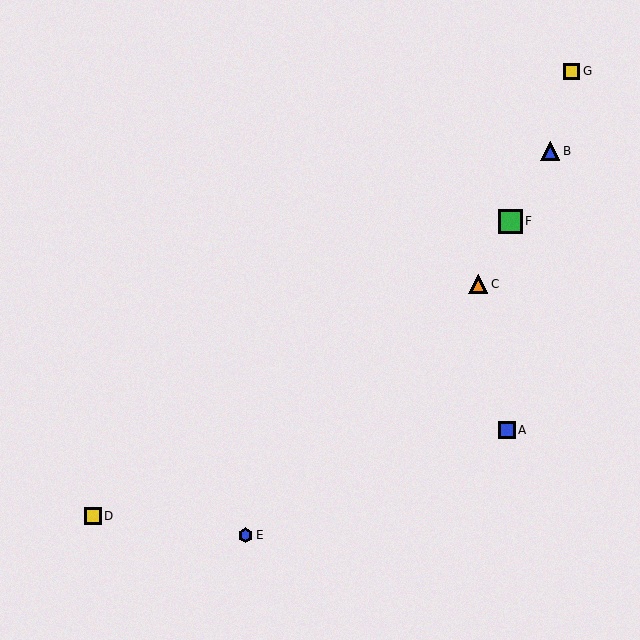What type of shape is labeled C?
Shape C is an orange triangle.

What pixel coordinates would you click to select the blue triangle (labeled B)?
Click at (550, 151) to select the blue triangle B.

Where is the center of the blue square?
The center of the blue square is at (507, 430).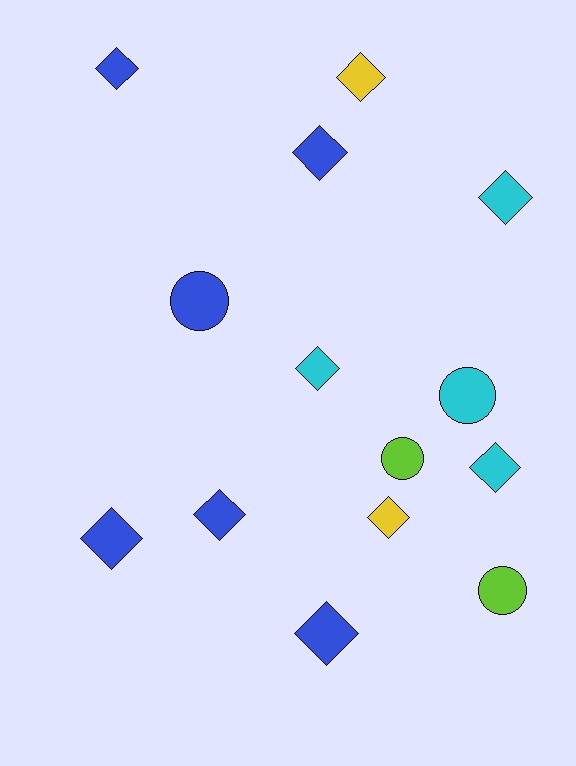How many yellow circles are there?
There are no yellow circles.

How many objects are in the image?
There are 14 objects.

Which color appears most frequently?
Blue, with 6 objects.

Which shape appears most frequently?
Diamond, with 10 objects.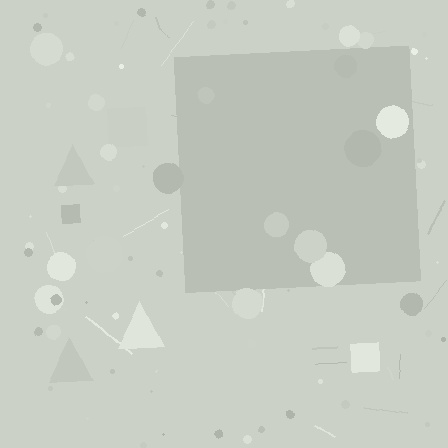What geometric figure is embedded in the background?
A square is embedded in the background.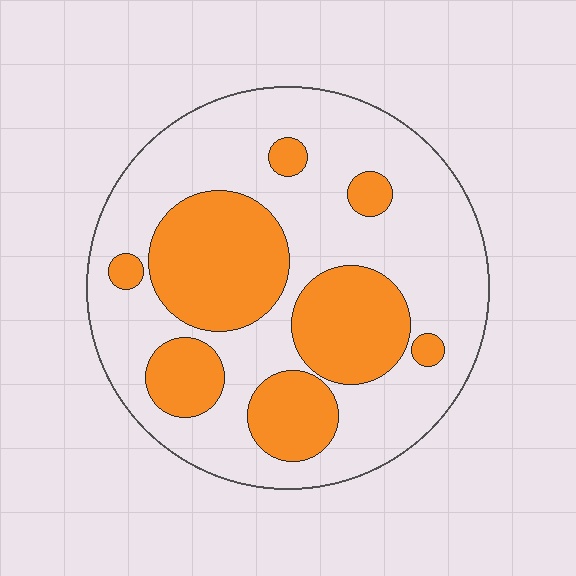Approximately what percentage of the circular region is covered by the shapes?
Approximately 35%.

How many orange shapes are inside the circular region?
8.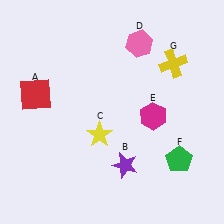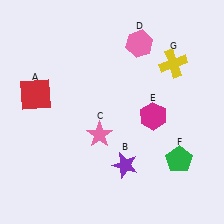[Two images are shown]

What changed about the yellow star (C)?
In Image 1, C is yellow. In Image 2, it changed to pink.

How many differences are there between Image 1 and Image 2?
There is 1 difference between the two images.